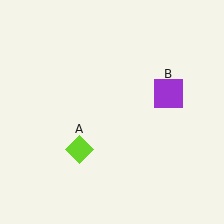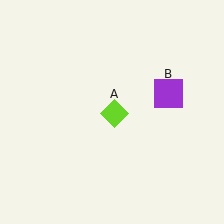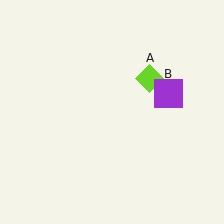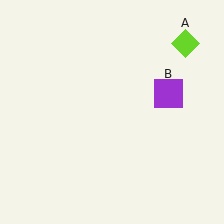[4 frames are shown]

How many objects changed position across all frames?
1 object changed position: lime diamond (object A).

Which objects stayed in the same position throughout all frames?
Purple square (object B) remained stationary.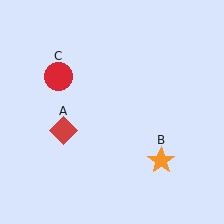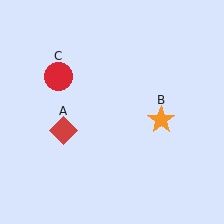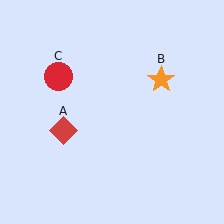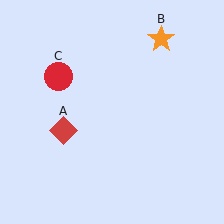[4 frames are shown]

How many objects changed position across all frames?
1 object changed position: orange star (object B).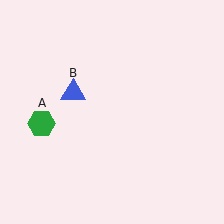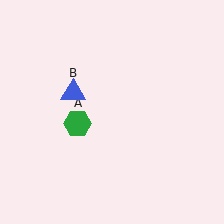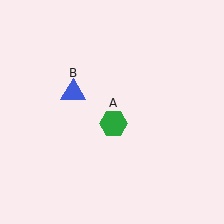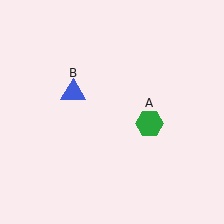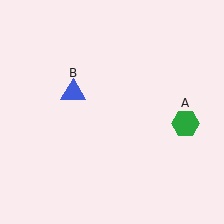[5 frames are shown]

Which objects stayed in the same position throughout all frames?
Blue triangle (object B) remained stationary.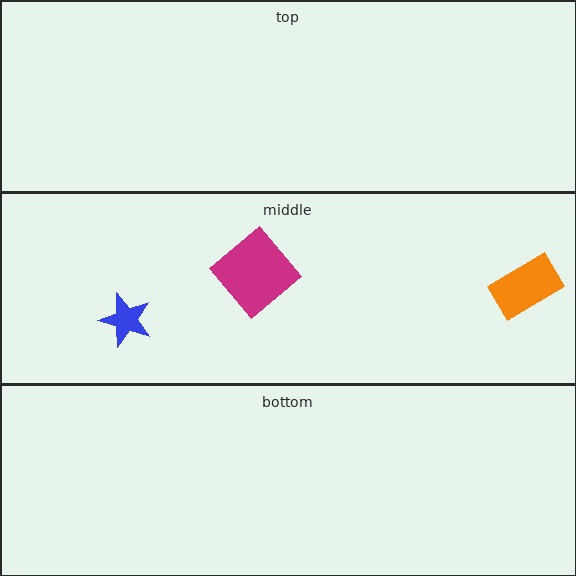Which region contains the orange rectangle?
The middle region.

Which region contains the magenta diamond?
The middle region.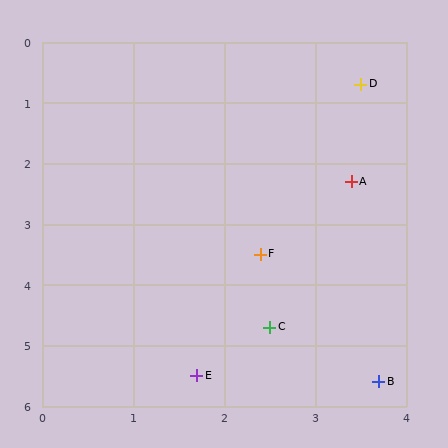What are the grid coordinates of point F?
Point F is at approximately (2.4, 3.5).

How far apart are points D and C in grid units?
Points D and C are about 4.1 grid units apart.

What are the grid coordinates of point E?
Point E is at approximately (1.7, 5.5).